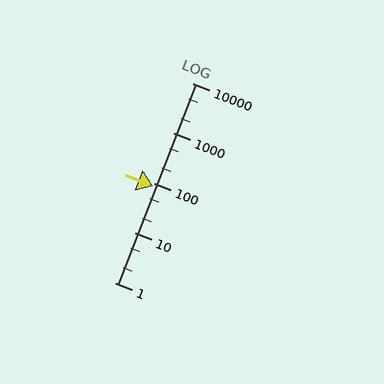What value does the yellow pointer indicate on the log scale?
The pointer indicates approximately 85.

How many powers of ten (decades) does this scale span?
The scale spans 4 decades, from 1 to 10000.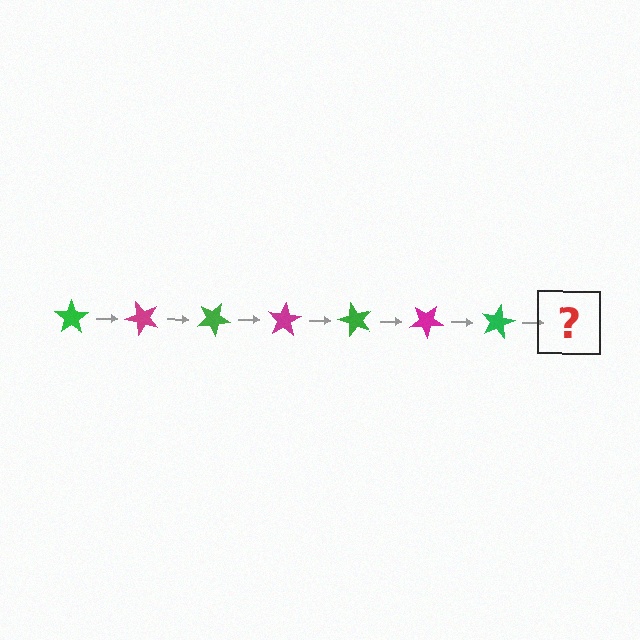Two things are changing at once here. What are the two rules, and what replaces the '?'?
The two rules are that it rotates 50 degrees each step and the color cycles through green and magenta. The '?' should be a magenta star, rotated 350 degrees from the start.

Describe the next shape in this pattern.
It should be a magenta star, rotated 350 degrees from the start.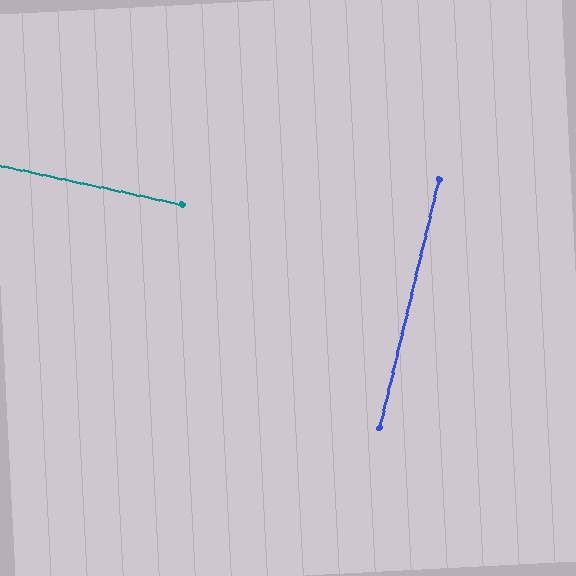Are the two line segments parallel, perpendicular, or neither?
Perpendicular — they meet at approximately 89°.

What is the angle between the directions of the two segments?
Approximately 89 degrees.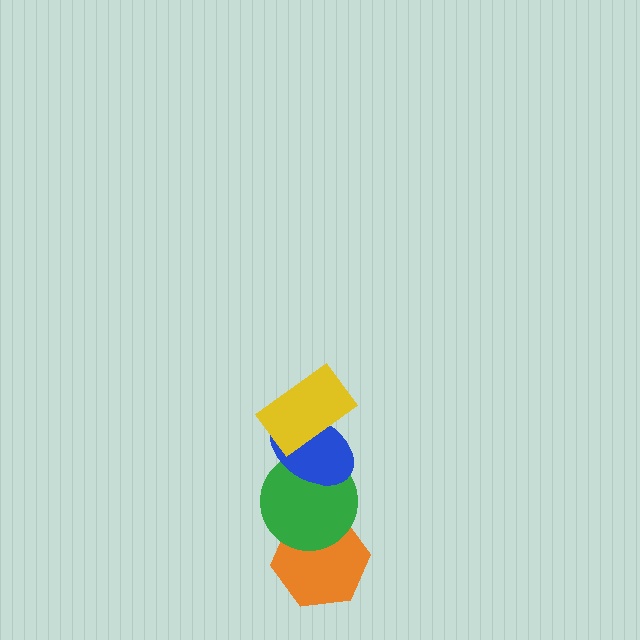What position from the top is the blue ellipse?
The blue ellipse is 2nd from the top.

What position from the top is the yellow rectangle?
The yellow rectangle is 1st from the top.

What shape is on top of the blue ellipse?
The yellow rectangle is on top of the blue ellipse.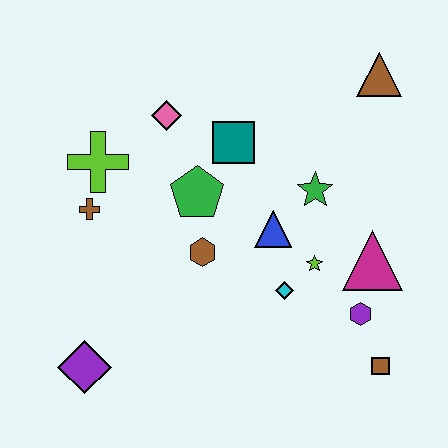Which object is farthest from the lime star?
The purple diamond is farthest from the lime star.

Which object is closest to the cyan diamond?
The lime star is closest to the cyan diamond.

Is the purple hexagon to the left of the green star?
No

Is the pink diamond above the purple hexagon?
Yes